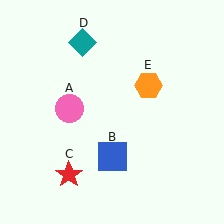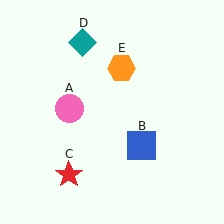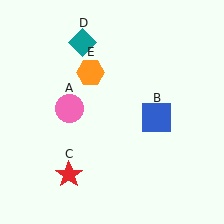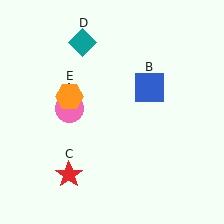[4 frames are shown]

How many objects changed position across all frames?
2 objects changed position: blue square (object B), orange hexagon (object E).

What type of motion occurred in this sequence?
The blue square (object B), orange hexagon (object E) rotated counterclockwise around the center of the scene.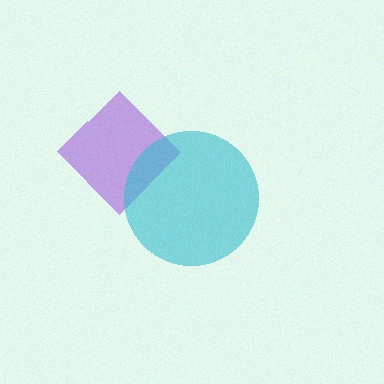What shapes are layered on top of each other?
The layered shapes are: a purple diamond, a cyan circle.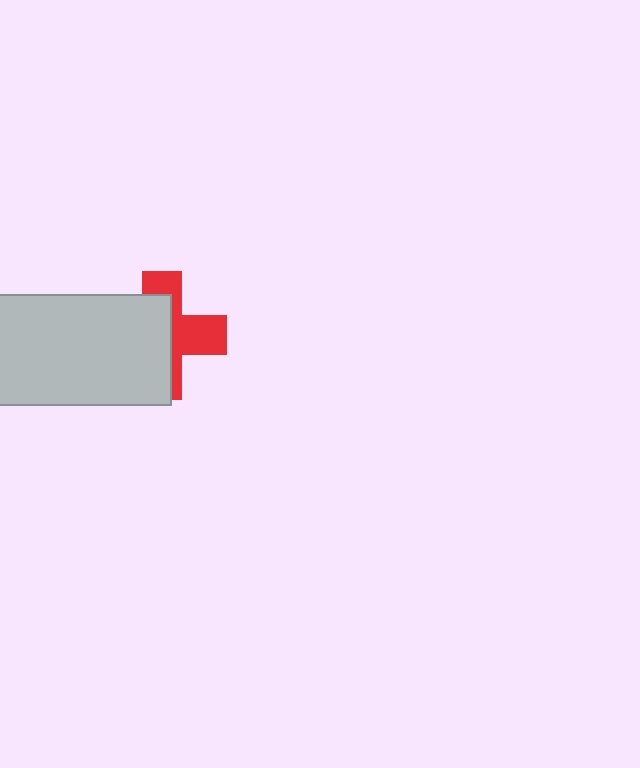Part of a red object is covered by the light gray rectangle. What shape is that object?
It is a cross.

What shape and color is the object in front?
The object in front is a light gray rectangle.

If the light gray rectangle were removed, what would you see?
You would see the complete red cross.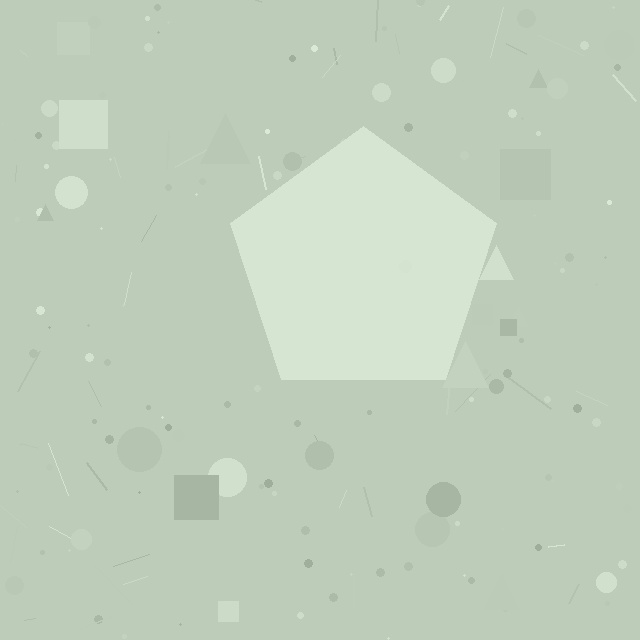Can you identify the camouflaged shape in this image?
The camouflaged shape is a pentagon.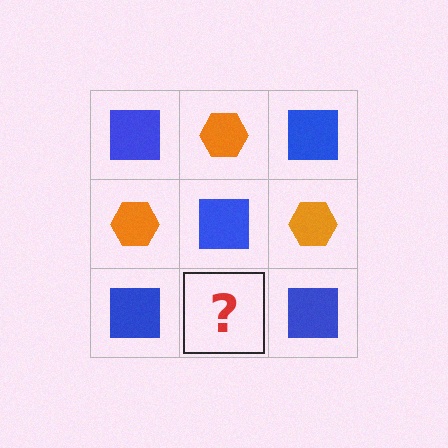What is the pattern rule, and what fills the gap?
The rule is that it alternates blue square and orange hexagon in a checkerboard pattern. The gap should be filled with an orange hexagon.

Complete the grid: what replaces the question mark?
The question mark should be replaced with an orange hexagon.